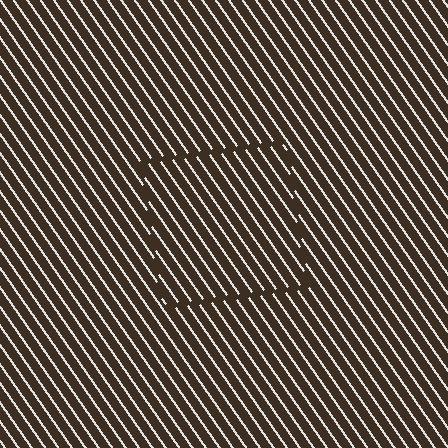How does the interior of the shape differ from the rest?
The interior of the shape contains the same grating, shifted by half a period — the contour is defined by the phase discontinuity where line-ends from the inner and outer gratings abut.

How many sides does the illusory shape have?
4 sides — the line-ends trace a square.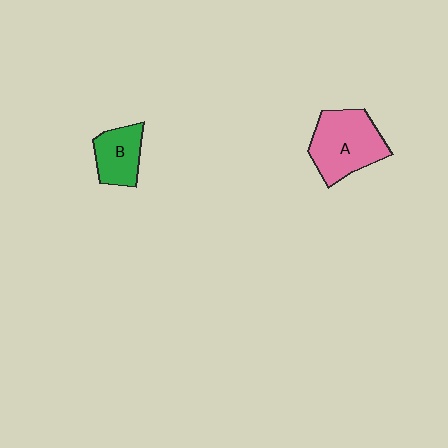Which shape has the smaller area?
Shape B (green).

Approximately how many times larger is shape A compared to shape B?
Approximately 1.6 times.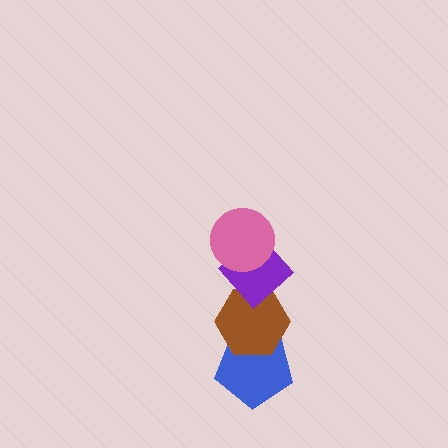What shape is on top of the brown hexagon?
The purple diamond is on top of the brown hexagon.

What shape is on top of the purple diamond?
The pink circle is on top of the purple diamond.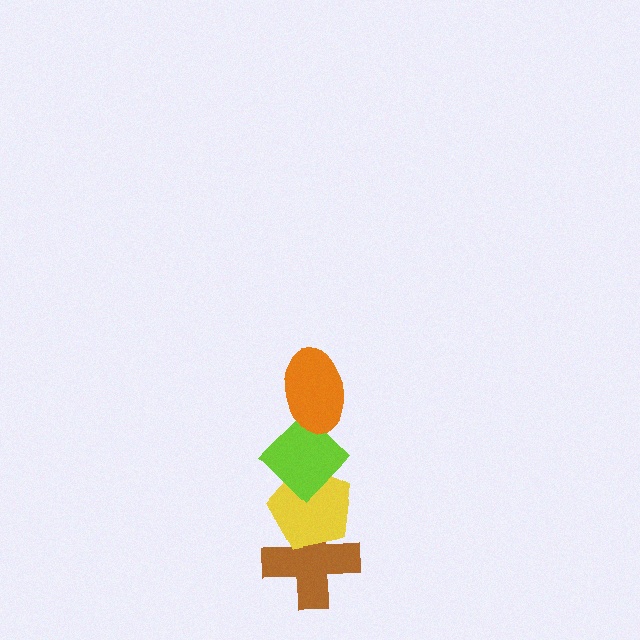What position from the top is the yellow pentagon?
The yellow pentagon is 3rd from the top.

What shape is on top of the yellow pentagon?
The lime diamond is on top of the yellow pentagon.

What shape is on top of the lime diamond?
The orange ellipse is on top of the lime diamond.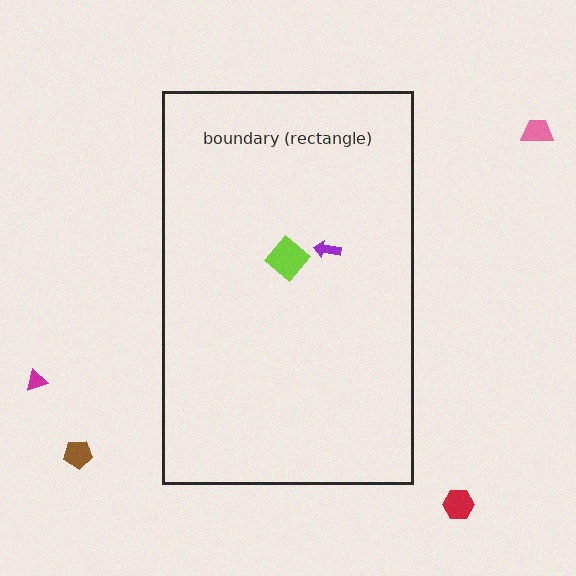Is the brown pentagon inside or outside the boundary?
Outside.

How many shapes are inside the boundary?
2 inside, 4 outside.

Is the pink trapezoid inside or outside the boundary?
Outside.